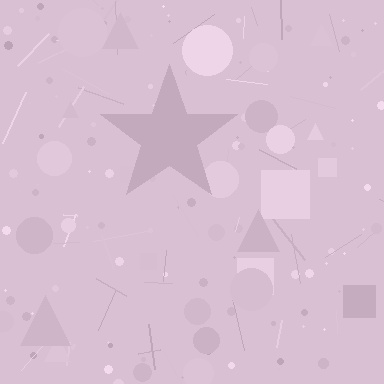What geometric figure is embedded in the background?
A star is embedded in the background.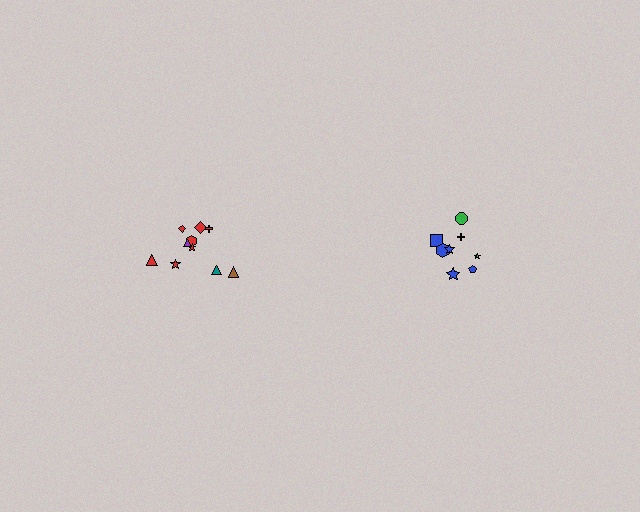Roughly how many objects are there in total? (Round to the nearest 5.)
Roughly 20 objects in total.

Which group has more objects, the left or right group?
The left group.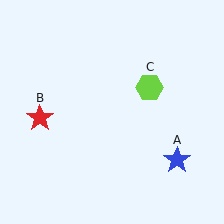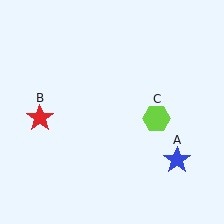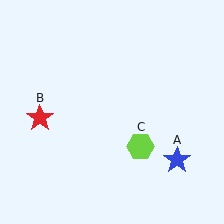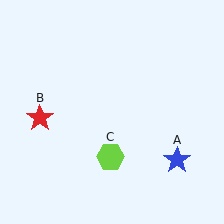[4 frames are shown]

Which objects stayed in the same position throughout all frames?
Blue star (object A) and red star (object B) remained stationary.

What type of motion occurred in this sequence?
The lime hexagon (object C) rotated clockwise around the center of the scene.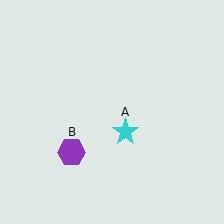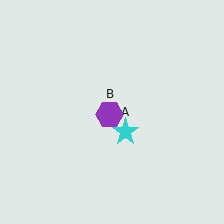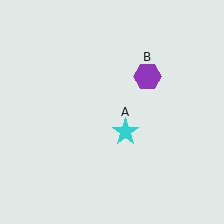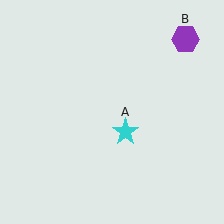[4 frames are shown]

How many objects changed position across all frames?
1 object changed position: purple hexagon (object B).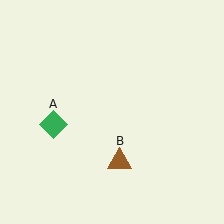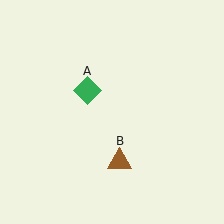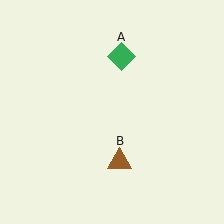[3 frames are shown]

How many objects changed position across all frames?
1 object changed position: green diamond (object A).